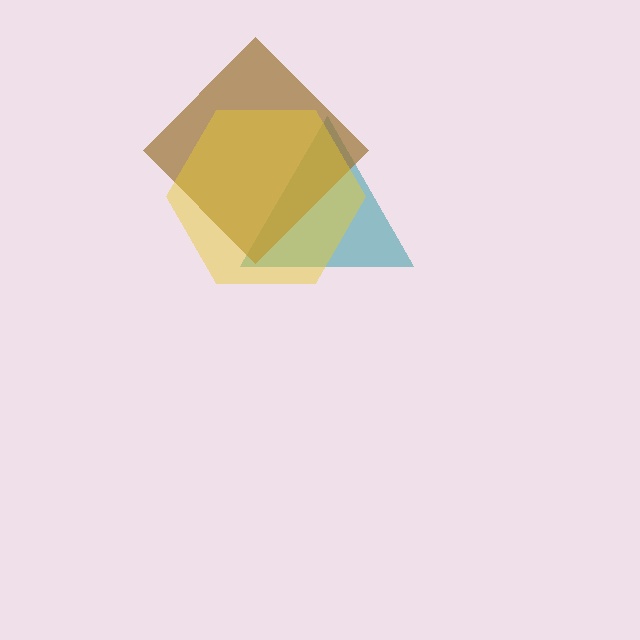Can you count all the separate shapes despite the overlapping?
Yes, there are 3 separate shapes.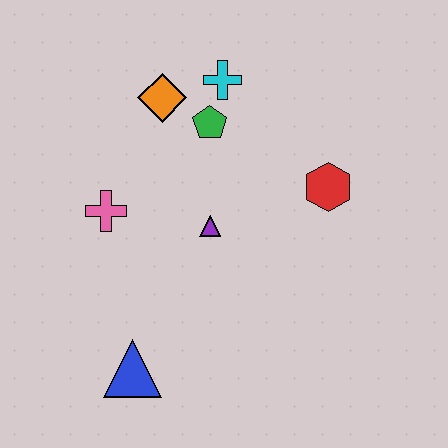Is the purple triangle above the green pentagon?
No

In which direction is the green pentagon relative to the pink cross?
The green pentagon is to the right of the pink cross.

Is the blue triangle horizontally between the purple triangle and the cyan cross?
No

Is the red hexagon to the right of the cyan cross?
Yes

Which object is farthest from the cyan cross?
The blue triangle is farthest from the cyan cross.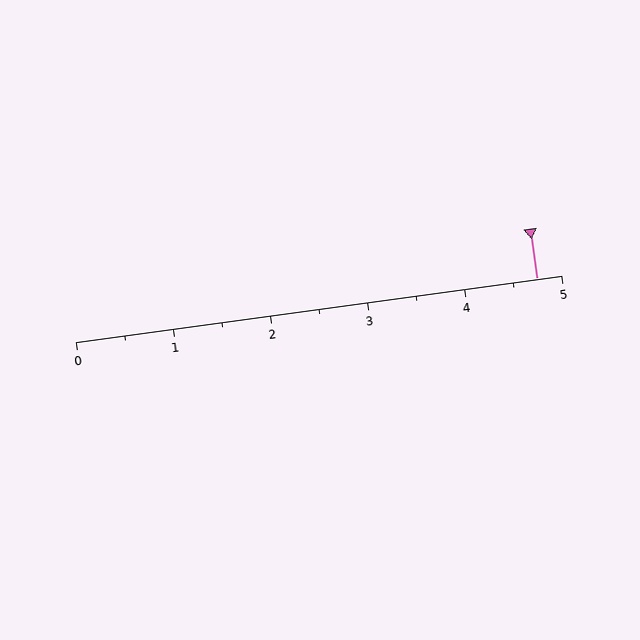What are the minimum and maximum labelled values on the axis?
The axis runs from 0 to 5.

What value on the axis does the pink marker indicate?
The marker indicates approximately 4.8.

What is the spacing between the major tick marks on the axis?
The major ticks are spaced 1 apart.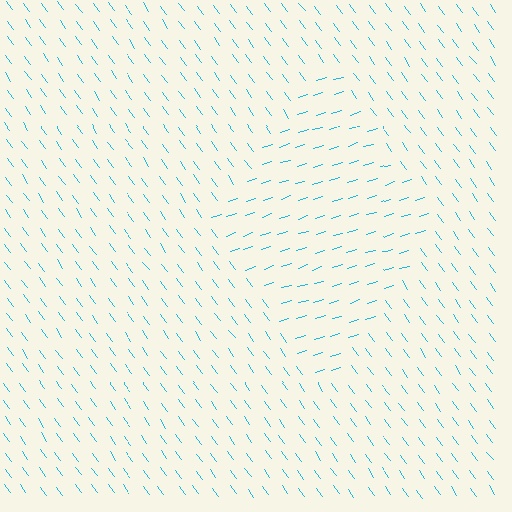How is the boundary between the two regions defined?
The boundary is defined purely by a change in line orientation (approximately 72 degrees difference). All lines are the same color and thickness.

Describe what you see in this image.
The image is filled with small cyan line segments. A diamond region in the image has lines oriented differently from the surrounding lines, creating a visible texture boundary.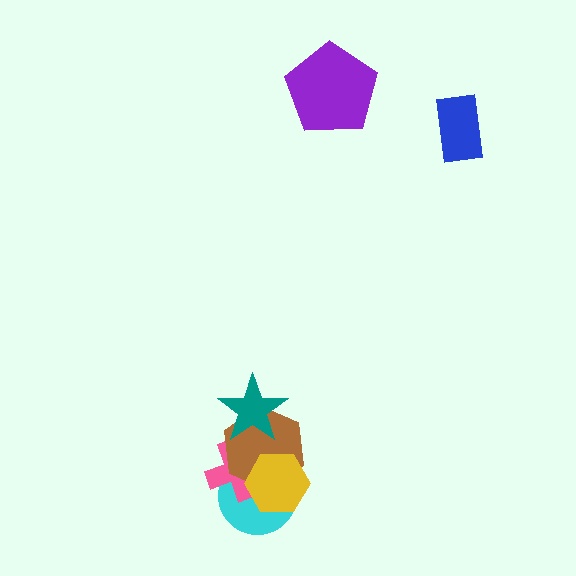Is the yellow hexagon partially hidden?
No, no other shape covers it.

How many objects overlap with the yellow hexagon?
3 objects overlap with the yellow hexagon.